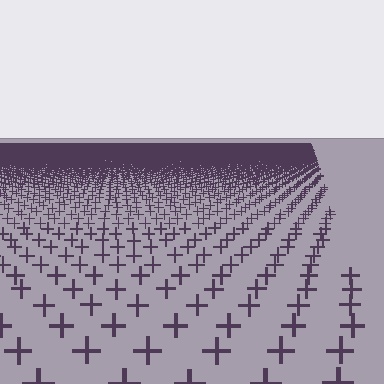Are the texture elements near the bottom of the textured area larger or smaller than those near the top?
Larger. Near the bottom, elements are closer to the viewer and appear at a bigger on-screen size.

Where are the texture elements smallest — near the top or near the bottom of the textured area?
Near the top.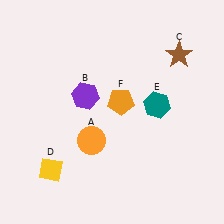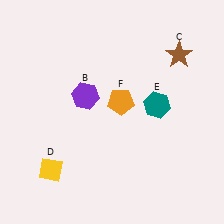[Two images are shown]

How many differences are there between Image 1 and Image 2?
There is 1 difference between the two images.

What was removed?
The orange circle (A) was removed in Image 2.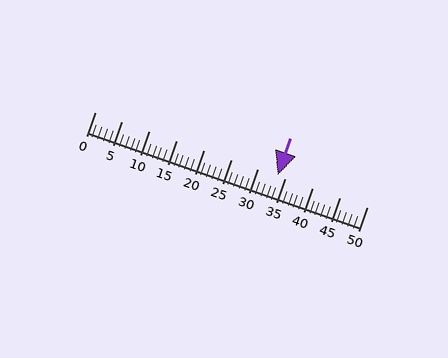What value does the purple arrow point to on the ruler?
The purple arrow points to approximately 34.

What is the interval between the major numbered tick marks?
The major tick marks are spaced 5 units apart.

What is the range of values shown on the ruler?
The ruler shows values from 0 to 50.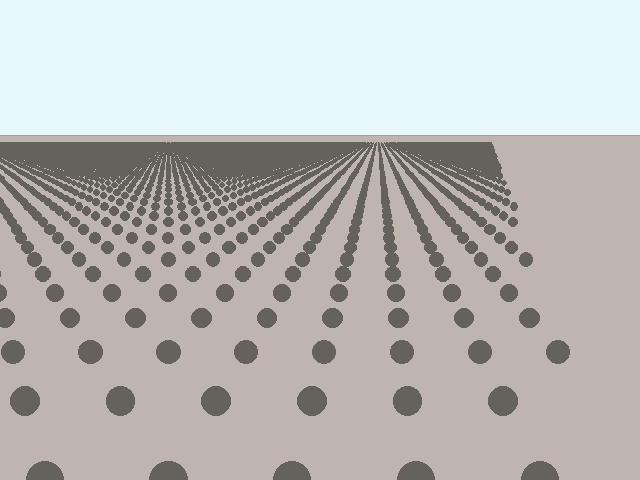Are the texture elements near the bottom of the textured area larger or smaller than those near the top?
Larger. Near the bottom, elements are closer to the viewer and appear at a bigger on-screen size.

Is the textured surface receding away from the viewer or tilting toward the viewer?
The surface is receding away from the viewer. Texture elements get smaller and denser toward the top.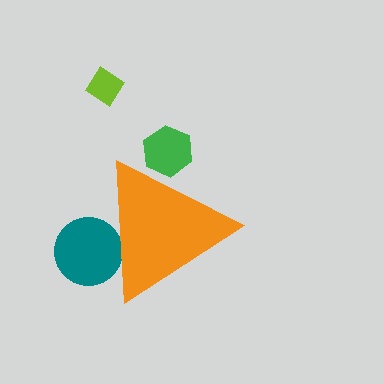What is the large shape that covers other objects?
An orange triangle.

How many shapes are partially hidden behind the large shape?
2 shapes are partially hidden.